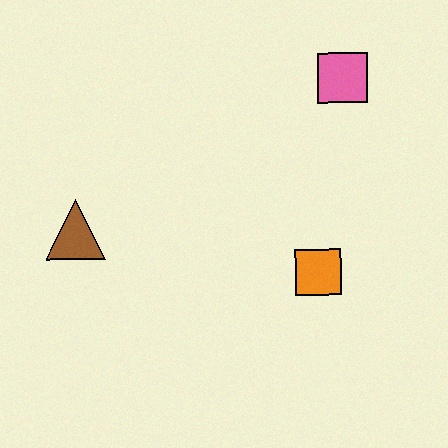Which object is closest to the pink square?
The orange square is closest to the pink square.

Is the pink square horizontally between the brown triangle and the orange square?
No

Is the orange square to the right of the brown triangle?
Yes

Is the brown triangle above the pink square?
No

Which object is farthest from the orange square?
The brown triangle is farthest from the orange square.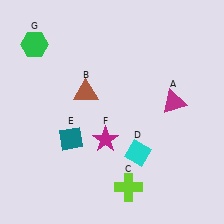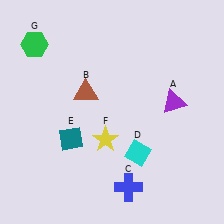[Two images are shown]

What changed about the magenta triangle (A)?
In Image 1, A is magenta. In Image 2, it changed to purple.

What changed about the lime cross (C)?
In Image 1, C is lime. In Image 2, it changed to blue.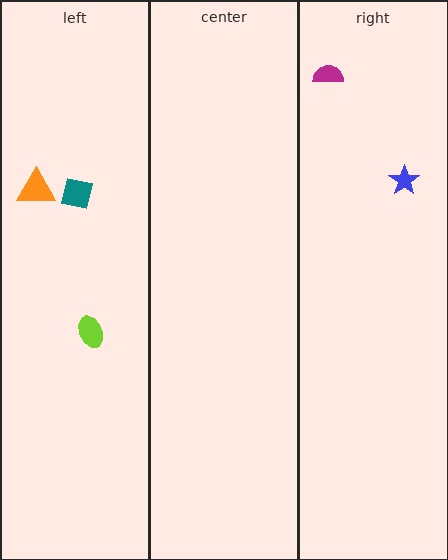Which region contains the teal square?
The left region.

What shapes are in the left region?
The lime ellipse, the orange triangle, the teal square.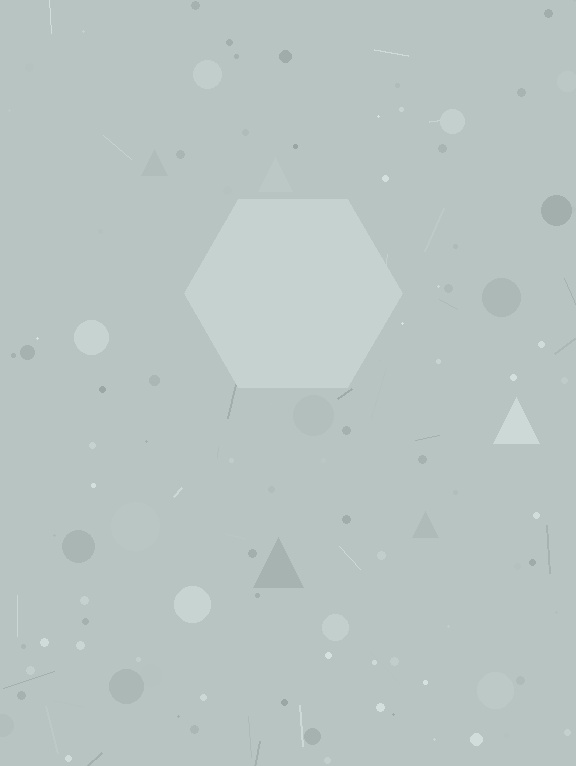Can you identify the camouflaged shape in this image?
The camouflaged shape is a hexagon.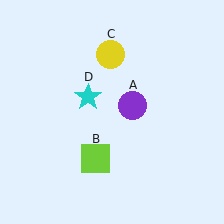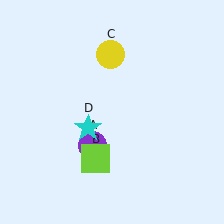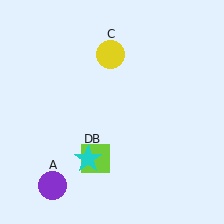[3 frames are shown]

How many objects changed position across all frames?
2 objects changed position: purple circle (object A), cyan star (object D).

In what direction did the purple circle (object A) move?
The purple circle (object A) moved down and to the left.